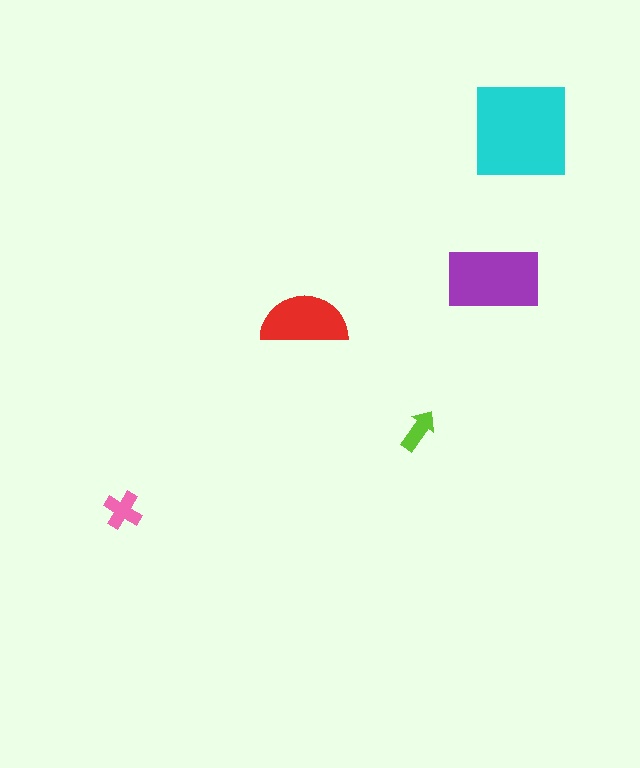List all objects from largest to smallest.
The cyan square, the purple rectangle, the red semicircle, the pink cross, the lime arrow.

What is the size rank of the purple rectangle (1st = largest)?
2nd.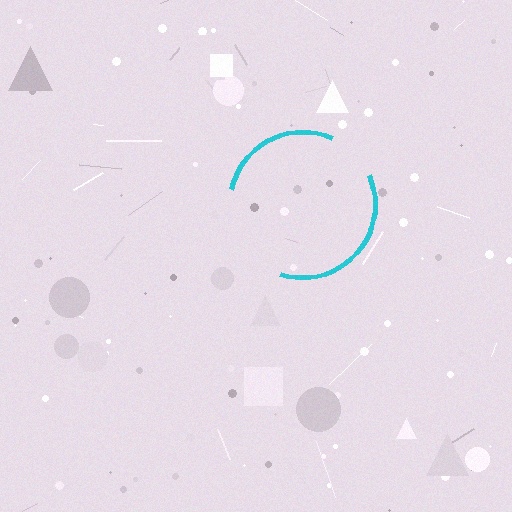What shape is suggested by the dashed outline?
The dashed outline suggests a circle.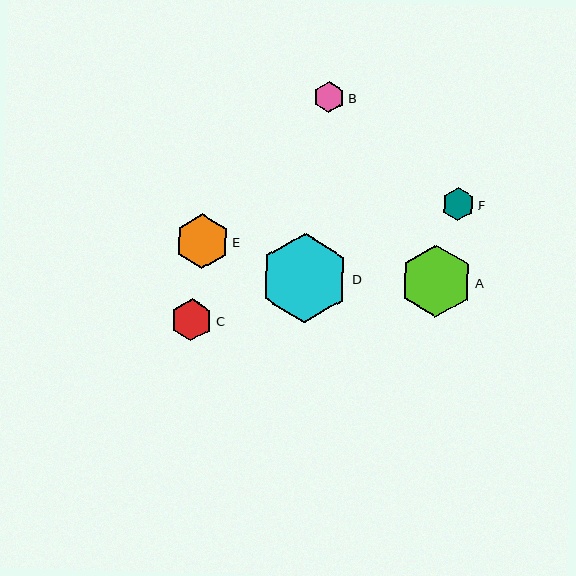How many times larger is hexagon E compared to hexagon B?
Hexagon E is approximately 1.8 times the size of hexagon B.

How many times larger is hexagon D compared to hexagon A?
Hexagon D is approximately 1.2 times the size of hexagon A.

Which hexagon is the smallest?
Hexagon B is the smallest with a size of approximately 31 pixels.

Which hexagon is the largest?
Hexagon D is the largest with a size of approximately 89 pixels.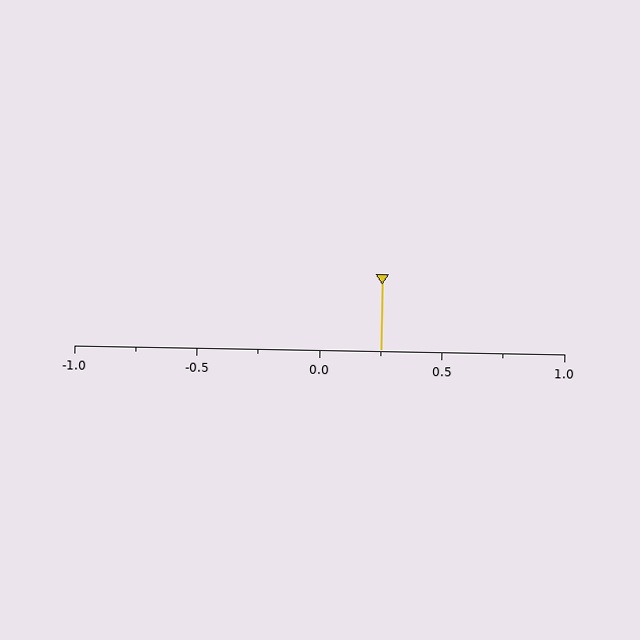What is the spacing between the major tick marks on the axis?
The major ticks are spaced 0.5 apart.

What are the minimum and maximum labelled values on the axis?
The axis runs from -1.0 to 1.0.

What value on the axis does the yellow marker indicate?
The marker indicates approximately 0.25.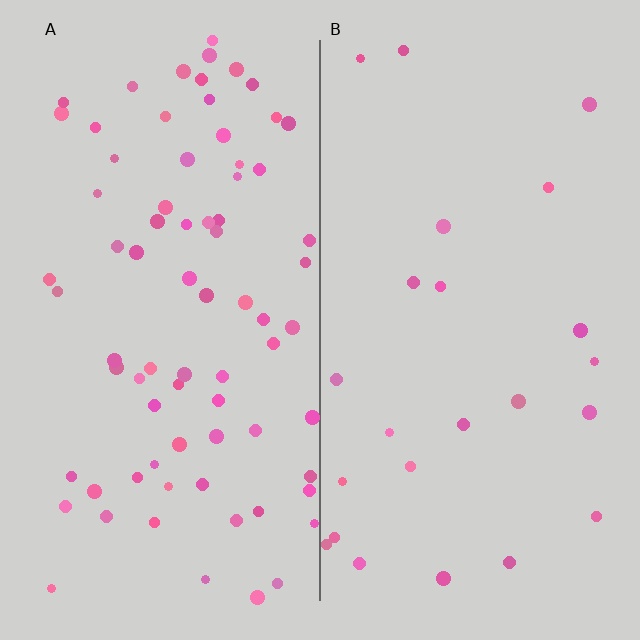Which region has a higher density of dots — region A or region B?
A (the left).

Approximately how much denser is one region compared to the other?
Approximately 3.2× — region A over region B.